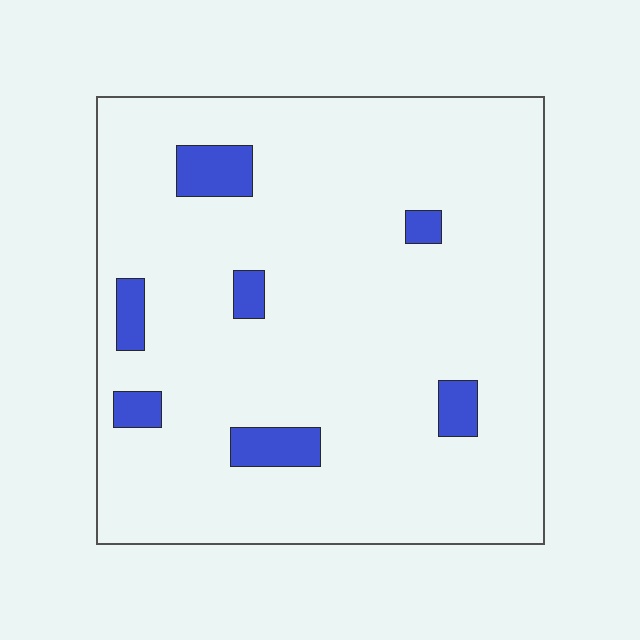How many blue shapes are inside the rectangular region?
7.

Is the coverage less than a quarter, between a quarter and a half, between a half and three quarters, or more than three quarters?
Less than a quarter.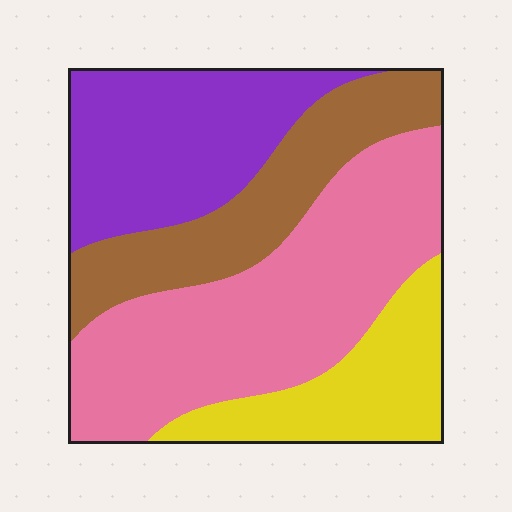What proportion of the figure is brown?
Brown covers roughly 20% of the figure.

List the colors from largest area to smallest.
From largest to smallest: pink, purple, brown, yellow.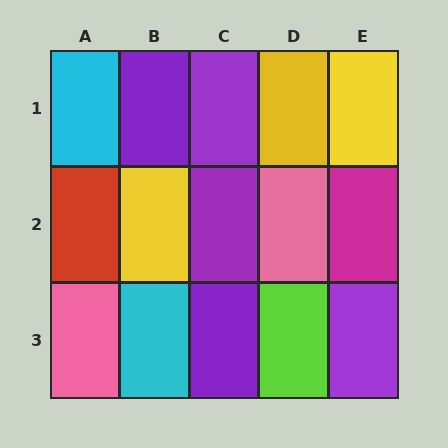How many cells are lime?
1 cell is lime.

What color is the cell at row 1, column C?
Purple.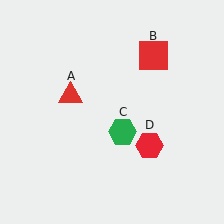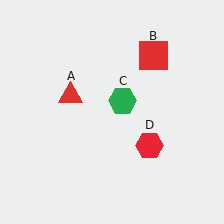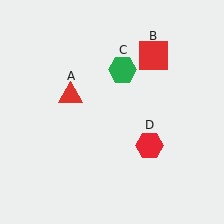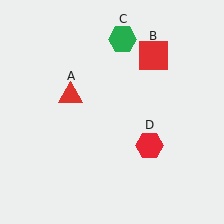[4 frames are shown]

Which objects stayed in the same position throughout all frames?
Red triangle (object A) and red square (object B) and red hexagon (object D) remained stationary.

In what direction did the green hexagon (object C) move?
The green hexagon (object C) moved up.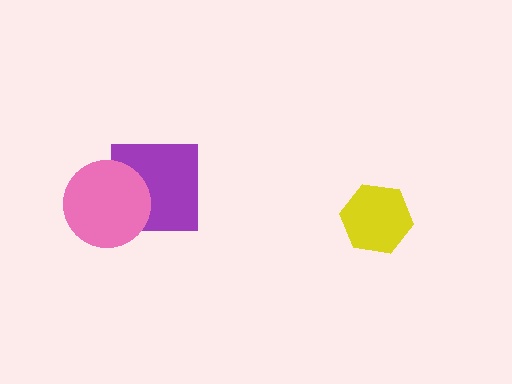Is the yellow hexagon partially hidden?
No, no other shape covers it.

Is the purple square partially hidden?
Yes, it is partially covered by another shape.